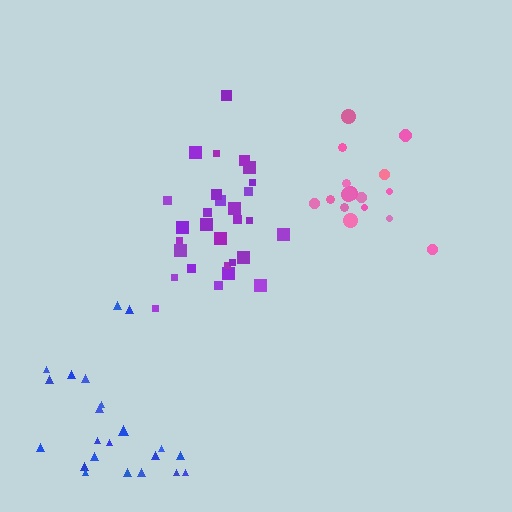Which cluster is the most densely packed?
Purple.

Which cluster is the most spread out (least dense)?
Blue.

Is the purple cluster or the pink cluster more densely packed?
Purple.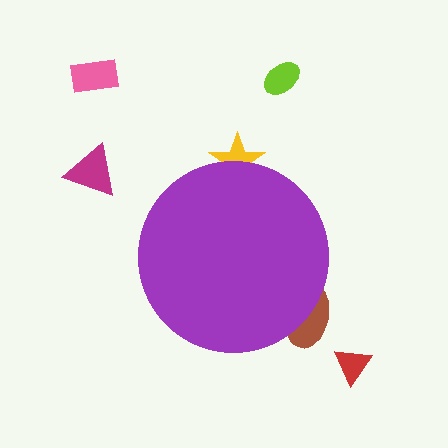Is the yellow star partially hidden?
Yes, the yellow star is partially hidden behind the purple circle.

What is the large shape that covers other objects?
A purple circle.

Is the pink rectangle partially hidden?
No, the pink rectangle is fully visible.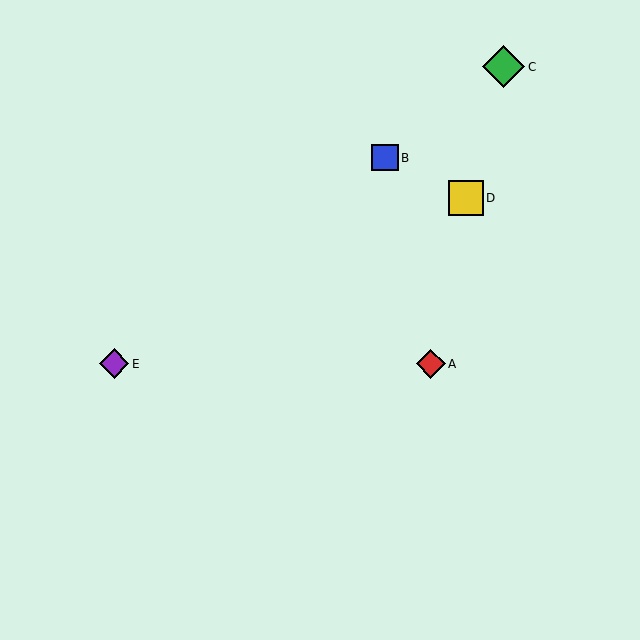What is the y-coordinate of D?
Object D is at y≈198.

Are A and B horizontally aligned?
No, A is at y≈364 and B is at y≈158.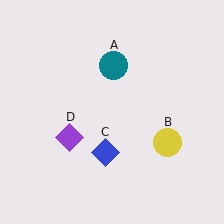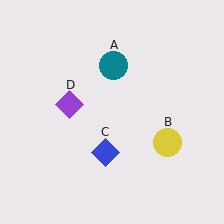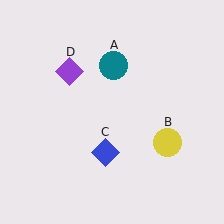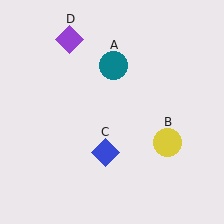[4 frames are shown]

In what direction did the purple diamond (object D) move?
The purple diamond (object D) moved up.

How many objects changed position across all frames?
1 object changed position: purple diamond (object D).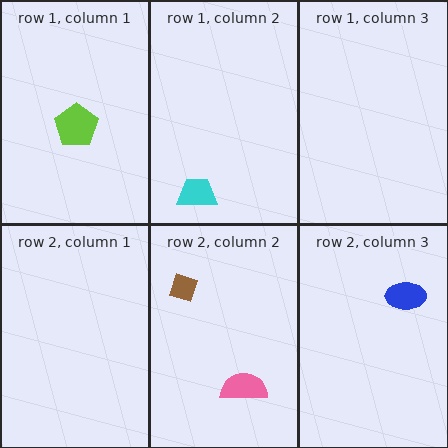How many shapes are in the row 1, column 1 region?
1.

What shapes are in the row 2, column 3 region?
The blue ellipse.